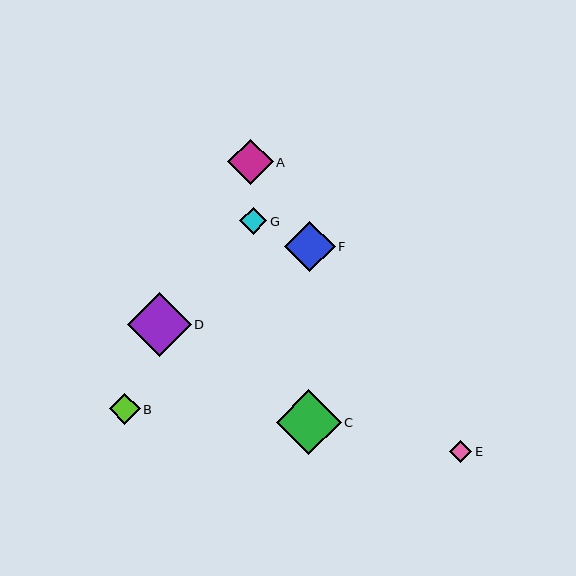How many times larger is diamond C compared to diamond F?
Diamond C is approximately 1.3 times the size of diamond F.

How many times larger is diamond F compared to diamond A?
Diamond F is approximately 1.1 times the size of diamond A.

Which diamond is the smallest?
Diamond E is the smallest with a size of approximately 22 pixels.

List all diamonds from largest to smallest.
From largest to smallest: C, D, F, A, B, G, E.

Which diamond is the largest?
Diamond C is the largest with a size of approximately 65 pixels.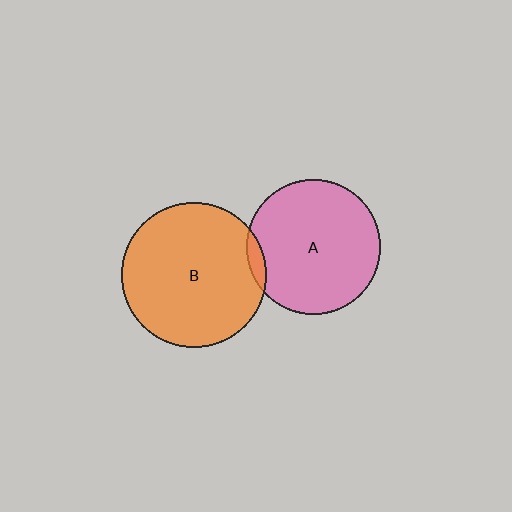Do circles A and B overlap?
Yes.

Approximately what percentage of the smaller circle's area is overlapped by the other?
Approximately 5%.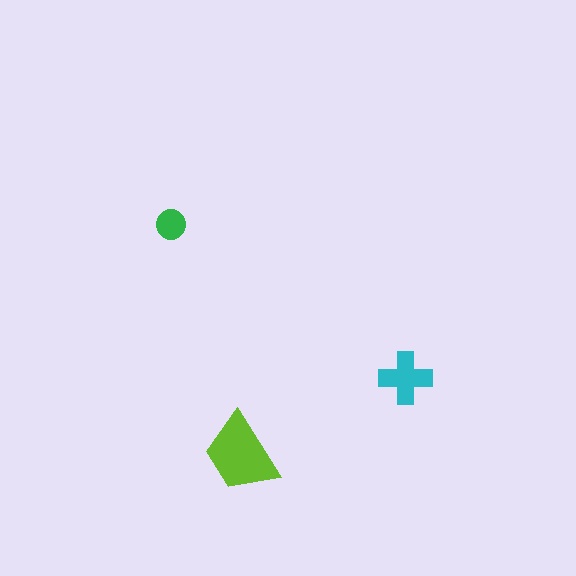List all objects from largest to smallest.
The lime trapezoid, the cyan cross, the green circle.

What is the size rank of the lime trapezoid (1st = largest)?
1st.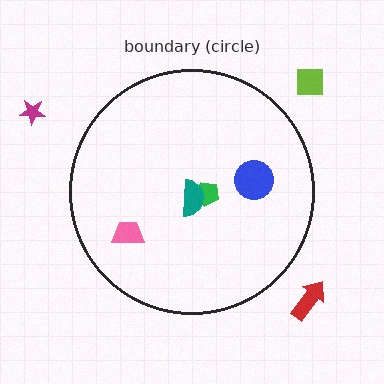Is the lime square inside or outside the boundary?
Outside.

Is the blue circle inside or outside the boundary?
Inside.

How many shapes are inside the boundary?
4 inside, 3 outside.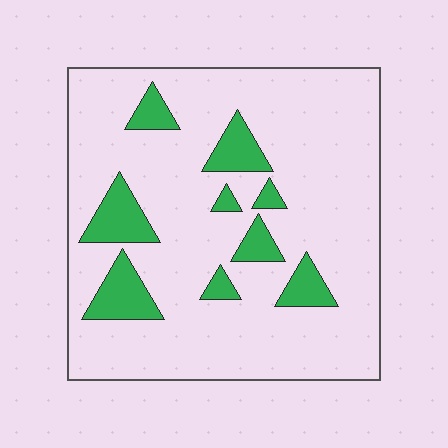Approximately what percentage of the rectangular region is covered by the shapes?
Approximately 15%.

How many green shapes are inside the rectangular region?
9.